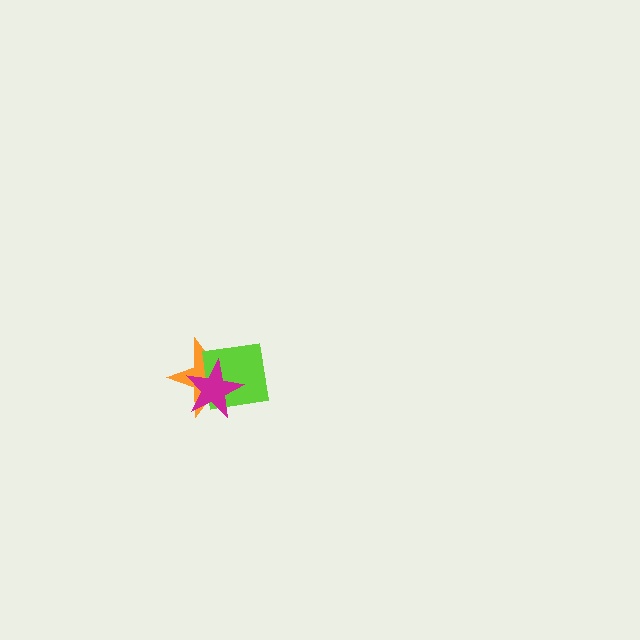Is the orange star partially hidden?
Yes, it is partially covered by another shape.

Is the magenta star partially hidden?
No, no other shape covers it.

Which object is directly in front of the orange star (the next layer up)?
The lime square is directly in front of the orange star.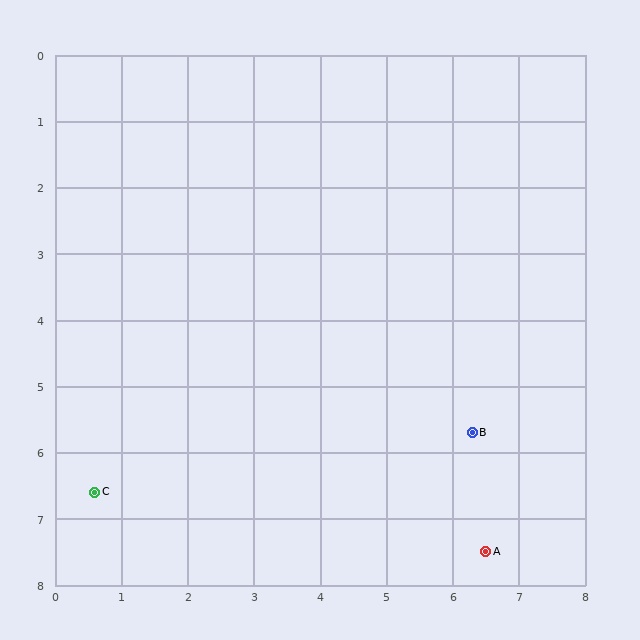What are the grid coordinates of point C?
Point C is at approximately (0.6, 6.6).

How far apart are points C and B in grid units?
Points C and B are about 5.8 grid units apart.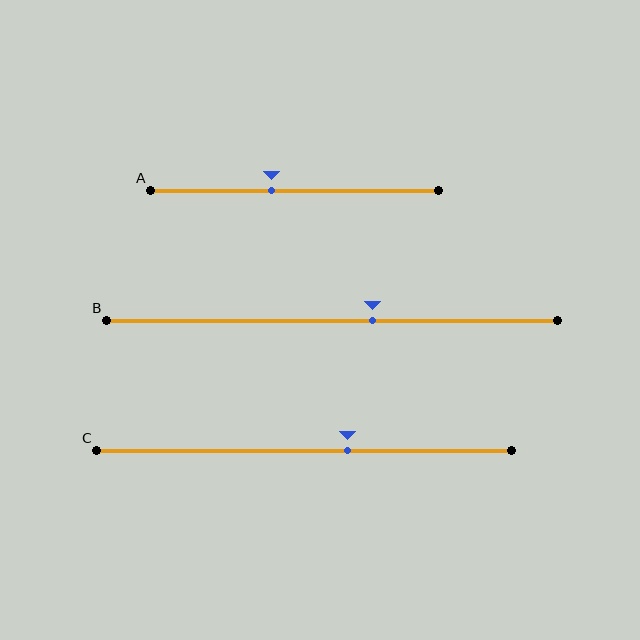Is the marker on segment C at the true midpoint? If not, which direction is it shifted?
No, the marker on segment C is shifted to the right by about 10% of the segment length.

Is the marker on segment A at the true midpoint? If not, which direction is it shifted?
No, the marker on segment A is shifted to the left by about 8% of the segment length.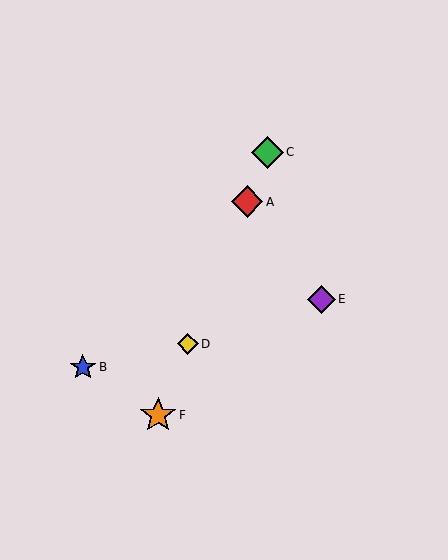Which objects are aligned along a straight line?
Objects A, C, D, F are aligned along a straight line.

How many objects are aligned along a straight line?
4 objects (A, C, D, F) are aligned along a straight line.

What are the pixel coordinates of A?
Object A is at (247, 202).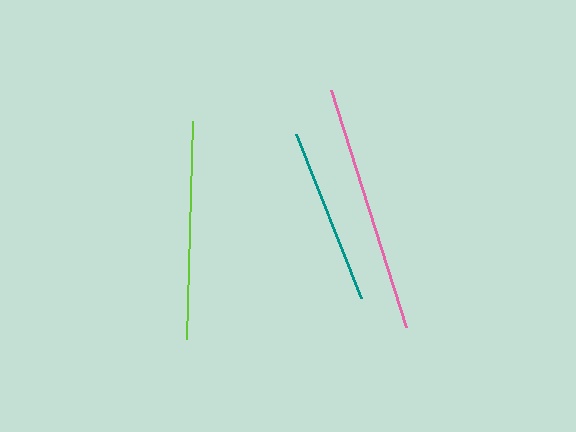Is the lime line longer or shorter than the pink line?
The pink line is longer than the lime line.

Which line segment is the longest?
The pink line is the longest at approximately 249 pixels.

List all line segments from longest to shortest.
From longest to shortest: pink, lime, teal.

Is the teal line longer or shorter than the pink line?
The pink line is longer than the teal line.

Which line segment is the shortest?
The teal line is the shortest at approximately 177 pixels.